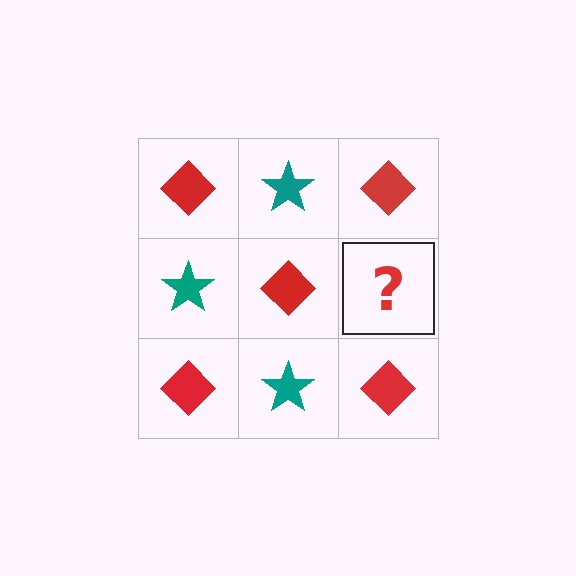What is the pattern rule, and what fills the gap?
The rule is that it alternates red diamond and teal star in a checkerboard pattern. The gap should be filled with a teal star.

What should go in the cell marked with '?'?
The missing cell should contain a teal star.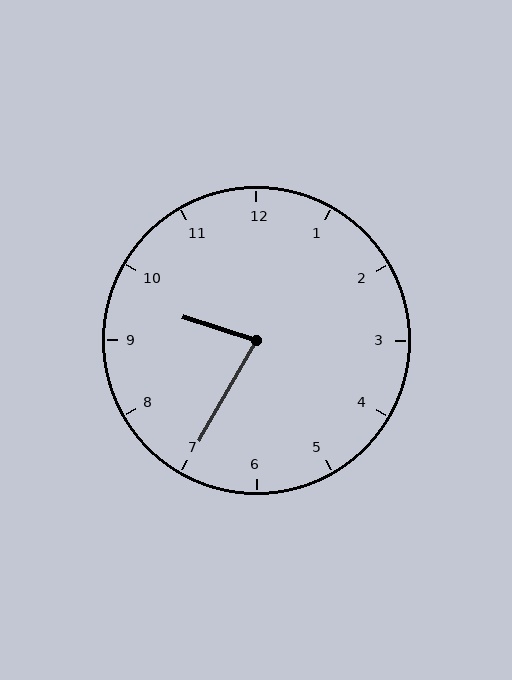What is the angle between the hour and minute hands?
Approximately 78 degrees.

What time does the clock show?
9:35.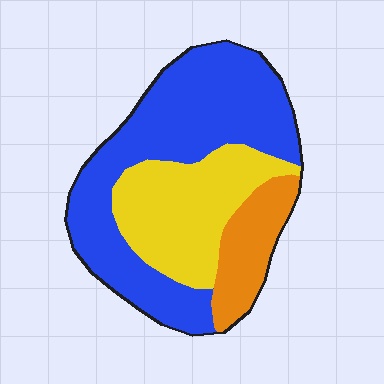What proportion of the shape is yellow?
Yellow covers 30% of the shape.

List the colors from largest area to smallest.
From largest to smallest: blue, yellow, orange.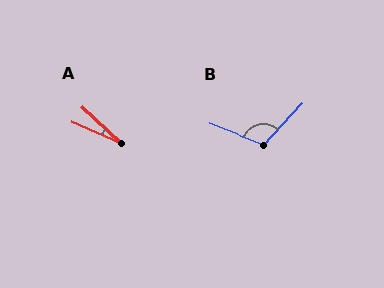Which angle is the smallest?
A, at approximately 19 degrees.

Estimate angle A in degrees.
Approximately 19 degrees.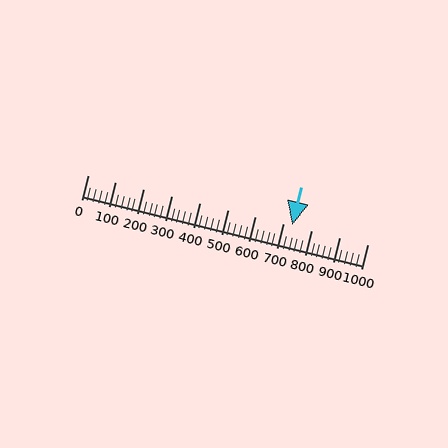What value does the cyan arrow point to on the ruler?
The cyan arrow points to approximately 731.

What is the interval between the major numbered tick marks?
The major tick marks are spaced 100 units apart.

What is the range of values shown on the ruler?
The ruler shows values from 0 to 1000.